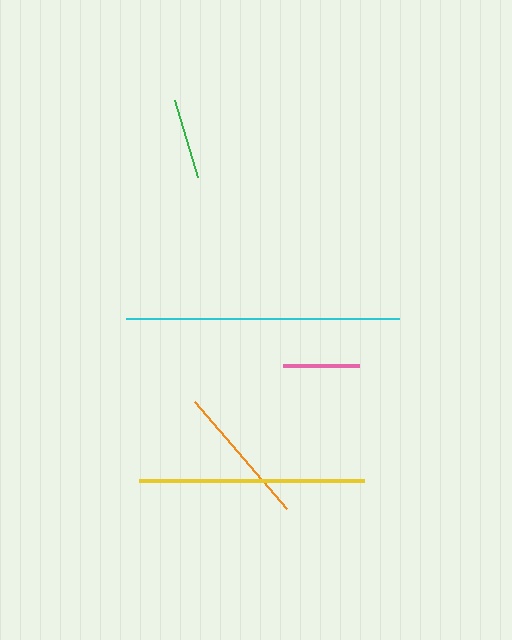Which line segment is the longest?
The cyan line is the longest at approximately 273 pixels.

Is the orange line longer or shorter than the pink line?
The orange line is longer than the pink line.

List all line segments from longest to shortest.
From longest to shortest: cyan, yellow, orange, green, pink.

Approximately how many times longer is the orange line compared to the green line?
The orange line is approximately 1.7 times the length of the green line.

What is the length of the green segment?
The green segment is approximately 80 pixels long.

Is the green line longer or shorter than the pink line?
The green line is longer than the pink line.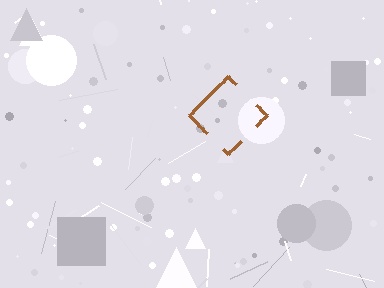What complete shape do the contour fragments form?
The contour fragments form a diamond.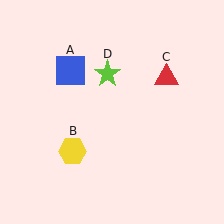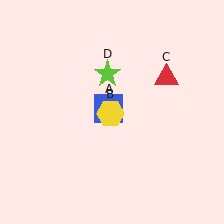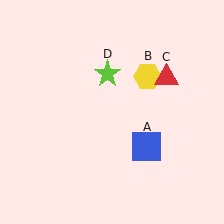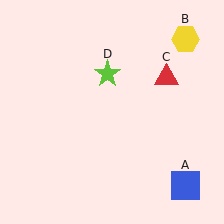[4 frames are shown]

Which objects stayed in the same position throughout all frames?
Red triangle (object C) and lime star (object D) remained stationary.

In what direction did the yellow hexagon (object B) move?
The yellow hexagon (object B) moved up and to the right.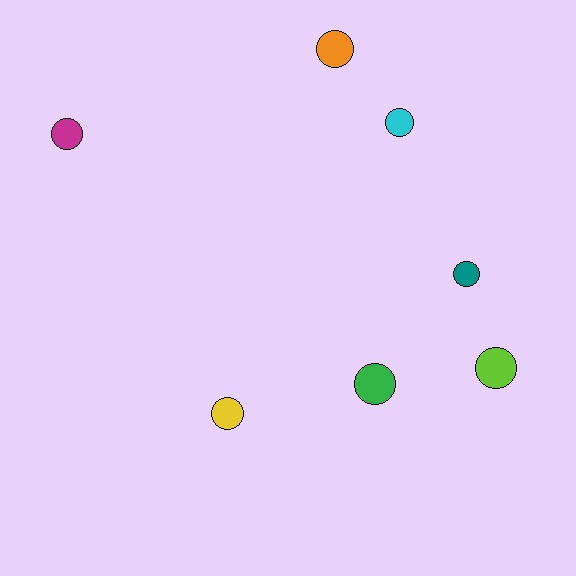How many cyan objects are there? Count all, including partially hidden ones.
There is 1 cyan object.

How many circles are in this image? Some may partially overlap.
There are 7 circles.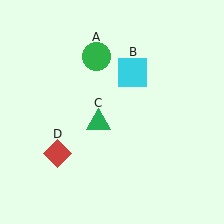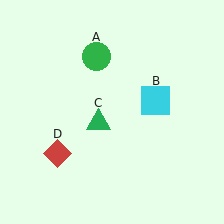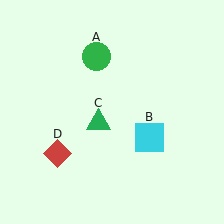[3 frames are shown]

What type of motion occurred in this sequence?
The cyan square (object B) rotated clockwise around the center of the scene.